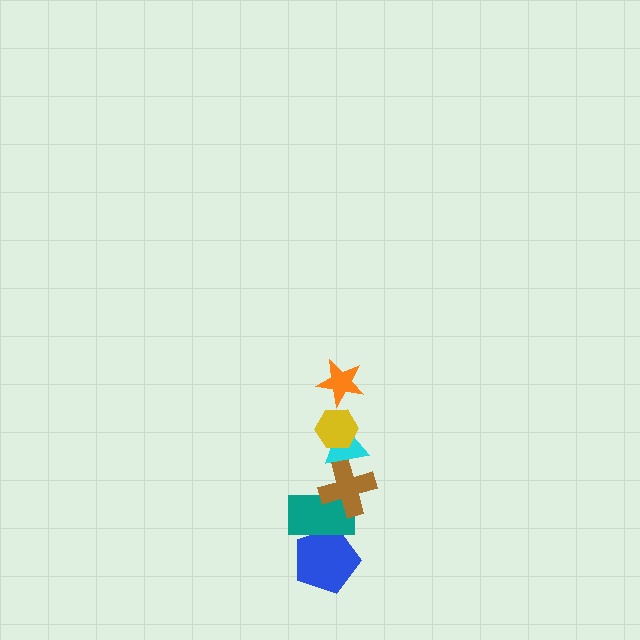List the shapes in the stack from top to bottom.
From top to bottom: the orange star, the yellow hexagon, the cyan triangle, the brown cross, the teal rectangle, the blue pentagon.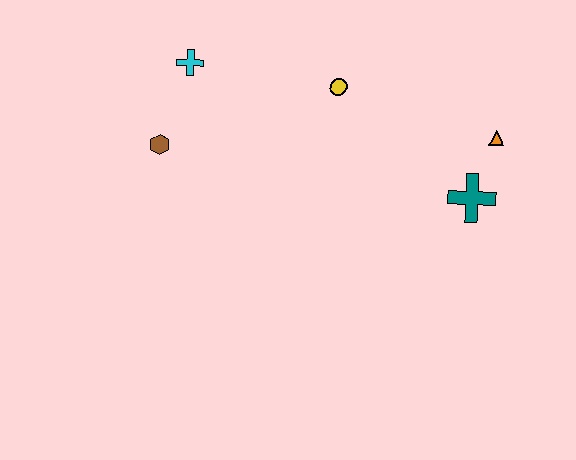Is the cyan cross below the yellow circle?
No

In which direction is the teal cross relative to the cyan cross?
The teal cross is to the right of the cyan cross.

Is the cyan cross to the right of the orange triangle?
No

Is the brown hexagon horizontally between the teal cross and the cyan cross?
No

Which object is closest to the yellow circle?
The cyan cross is closest to the yellow circle.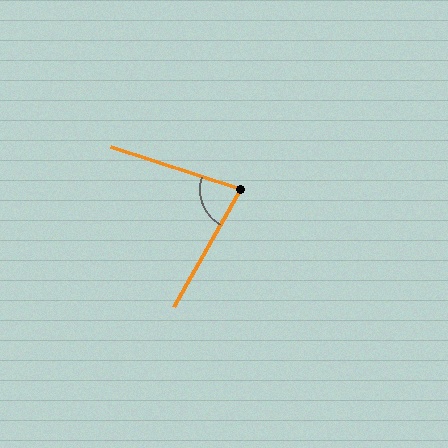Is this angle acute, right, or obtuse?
It is acute.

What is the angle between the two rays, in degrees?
Approximately 78 degrees.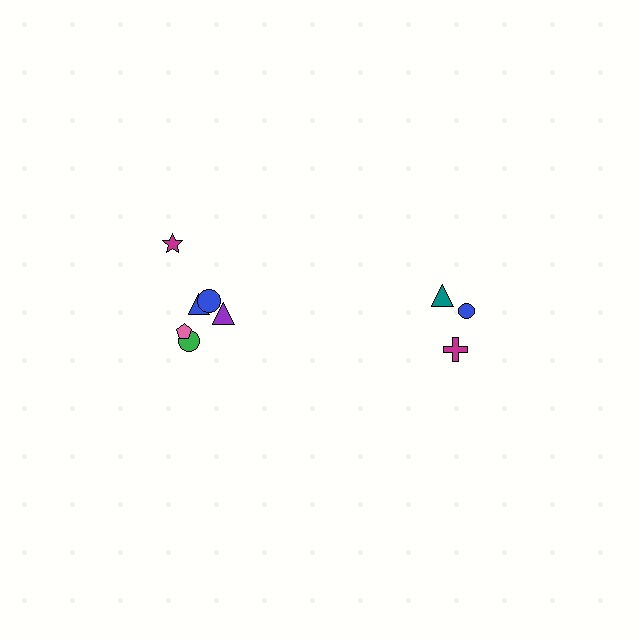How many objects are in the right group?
There are 3 objects.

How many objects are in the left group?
There are 6 objects.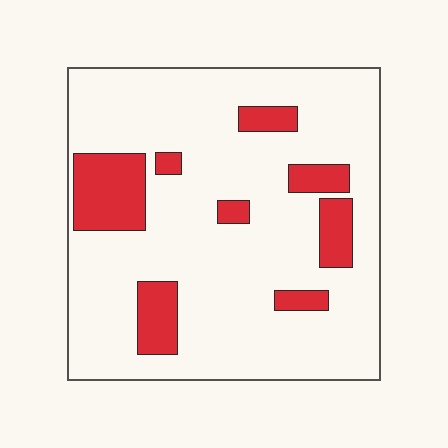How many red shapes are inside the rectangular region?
8.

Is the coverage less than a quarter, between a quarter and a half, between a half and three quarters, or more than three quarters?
Less than a quarter.